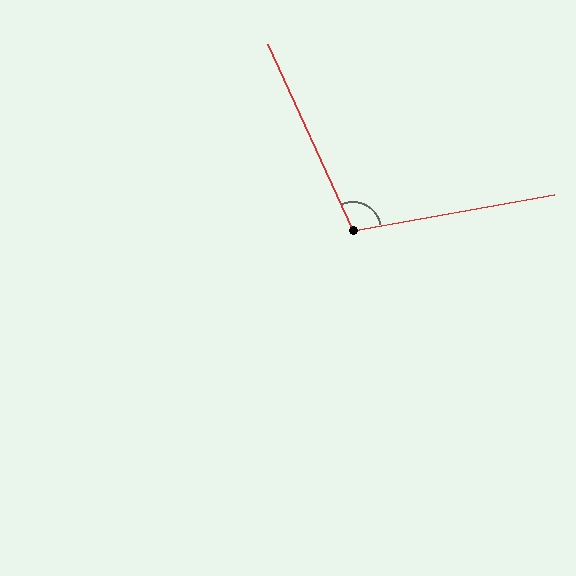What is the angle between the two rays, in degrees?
Approximately 105 degrees.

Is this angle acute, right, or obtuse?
It is obtuse.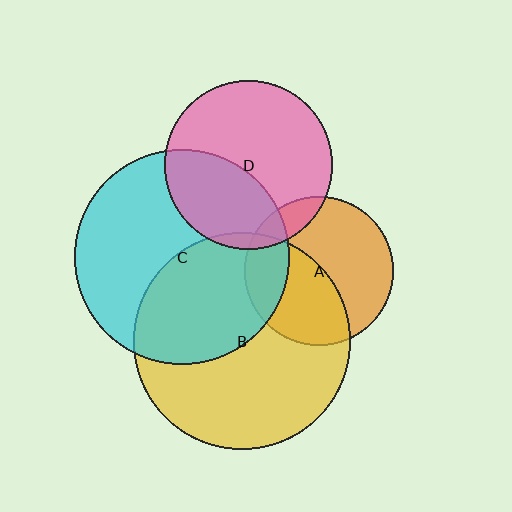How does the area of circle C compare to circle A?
Approximately 2.1 times.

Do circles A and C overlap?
Yes.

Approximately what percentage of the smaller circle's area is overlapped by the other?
Approximately 20%.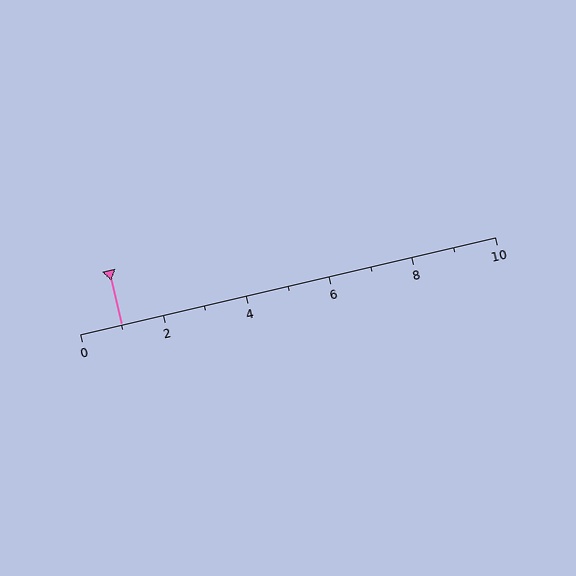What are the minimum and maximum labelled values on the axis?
The axis runs from 0 to 10.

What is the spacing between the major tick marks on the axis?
The major ticks are spaced 2 apart.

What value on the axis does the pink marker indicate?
The marker indicates approximately 1.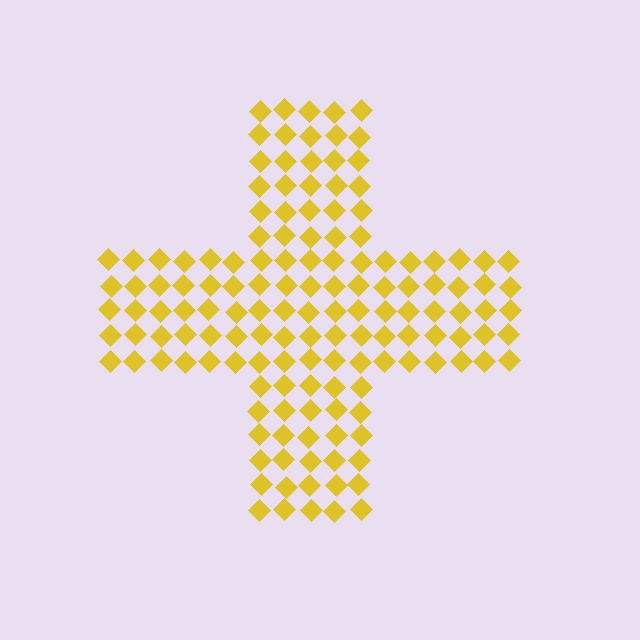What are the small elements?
The small elements are diamonds.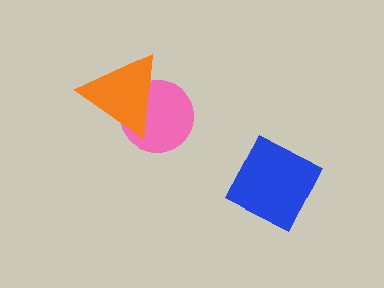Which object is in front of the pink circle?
The orange triangle is in front of the pink circle.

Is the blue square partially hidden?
No, no other shape covers it.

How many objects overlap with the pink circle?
1 object overlaps with the pink circle.